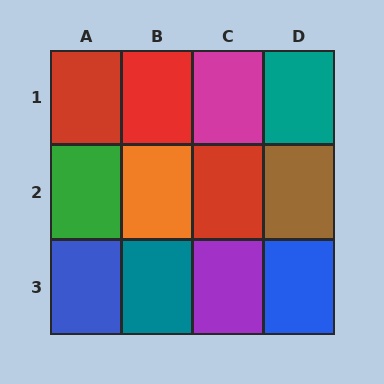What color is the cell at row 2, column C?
Red.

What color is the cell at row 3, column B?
Teal.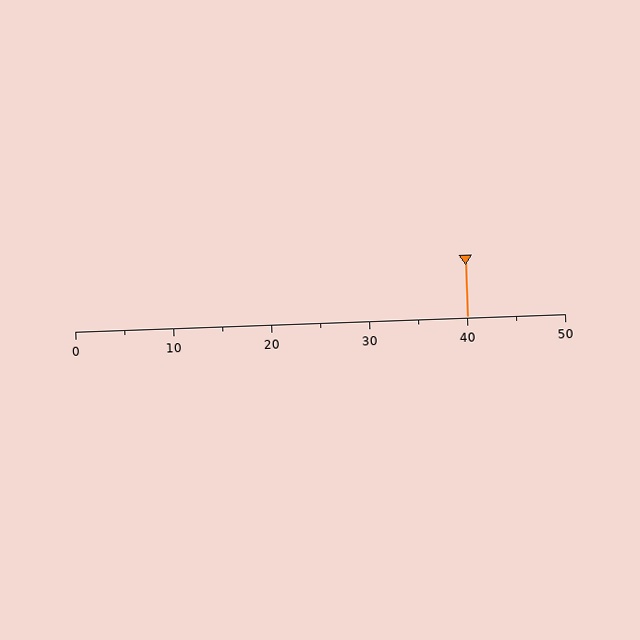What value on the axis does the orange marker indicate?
The marker indicates approximately 40.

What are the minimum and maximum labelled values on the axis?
The axis runs from 0 to 50.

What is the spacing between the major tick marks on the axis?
The major ticks are spaced 10 apart.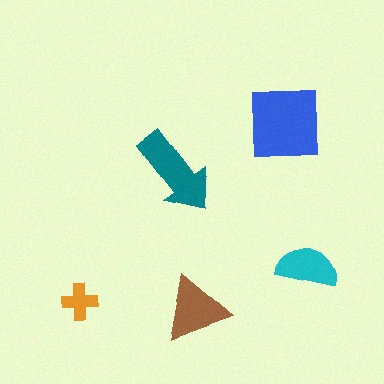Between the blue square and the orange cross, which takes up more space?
The blue square.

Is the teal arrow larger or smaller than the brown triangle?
Larger.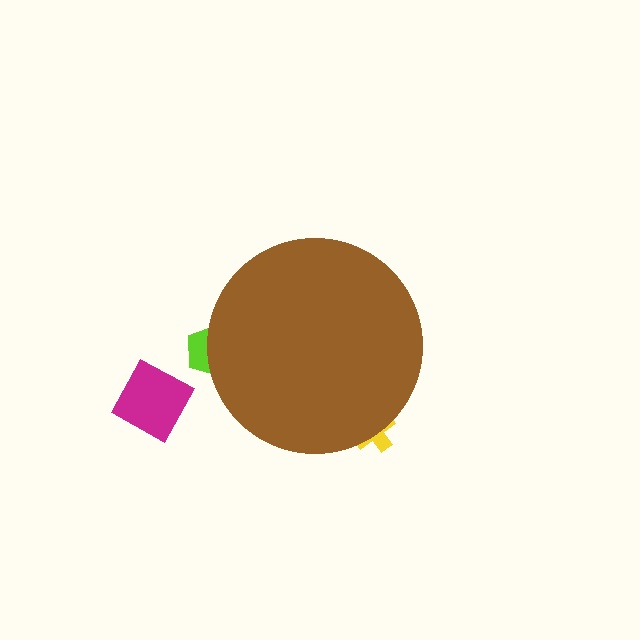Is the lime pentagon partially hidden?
Yes, the lime pentagon is partially hidden behind the brown circle.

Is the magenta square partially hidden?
No, the magenta square is fully visible.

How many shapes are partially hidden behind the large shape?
2 shapes are partially hidden.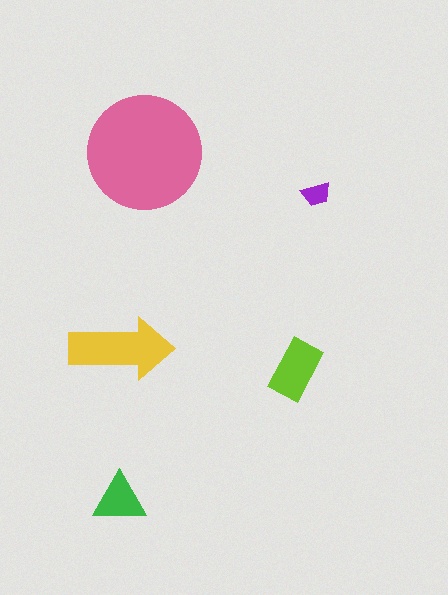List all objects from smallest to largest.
The purple trapezoid, the green triangle, the lime rectangle, the yellow arrow, the pink circle.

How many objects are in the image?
There are 5 objects in the image.